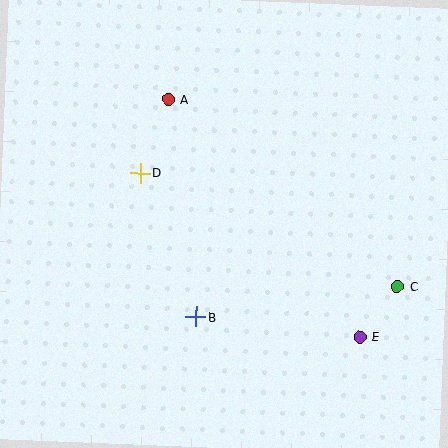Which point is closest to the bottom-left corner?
Point B is closest to the bottom-left corner.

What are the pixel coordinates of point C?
Point C is at (397, 286).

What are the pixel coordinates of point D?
Point D is at (140, 173).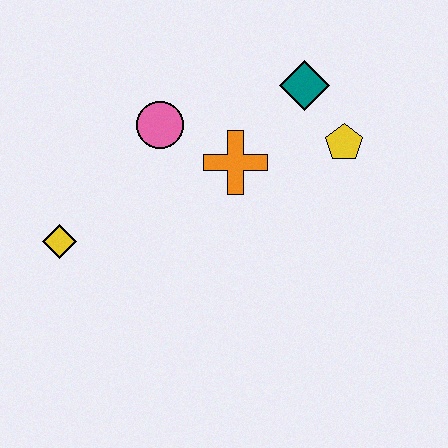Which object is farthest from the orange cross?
The yellow diamond is farthest from the orange cross.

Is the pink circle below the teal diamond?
Yes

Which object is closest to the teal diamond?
The yellow pentagon is closest to the teal diamond.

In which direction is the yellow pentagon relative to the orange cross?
The yellow pentagon is to the right of the orange cross.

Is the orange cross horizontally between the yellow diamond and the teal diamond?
Yes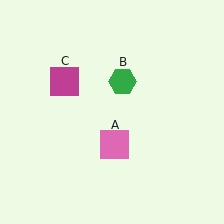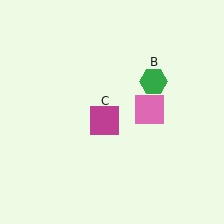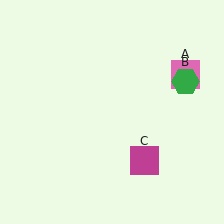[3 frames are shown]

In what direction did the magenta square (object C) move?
The magenta square (object C) moved down and to the right.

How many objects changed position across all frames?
3 objects changed position: pink square (object A), green hexagon (object B), magenta square (object C).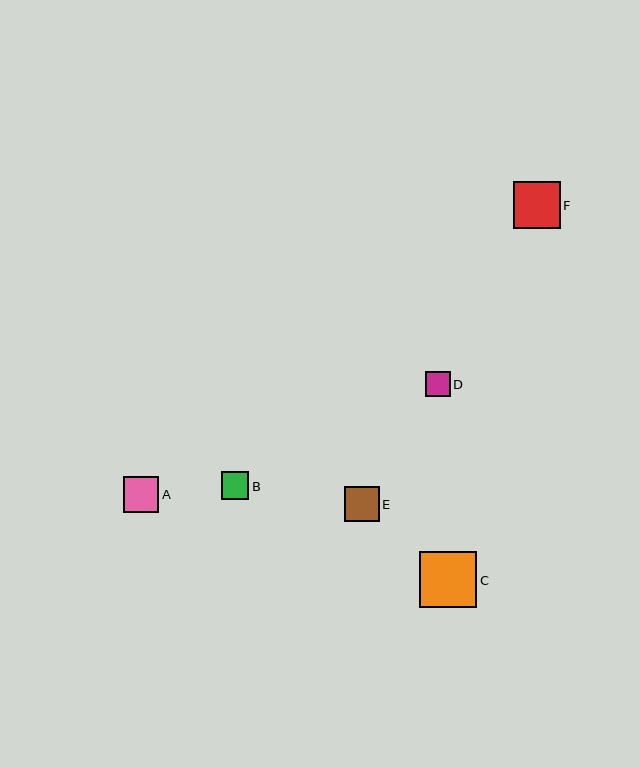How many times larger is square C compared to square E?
Square C is approximately 1.6 times the size of square E.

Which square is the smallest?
Square D is the smallest with a size of approximately 25 pixels.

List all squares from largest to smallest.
From largest to smallest: C, F, A, E, B, D.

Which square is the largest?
Square C is the largest with a size of approximately 57 pixels.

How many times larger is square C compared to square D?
Square C is approximately 2.3 times the size of square D.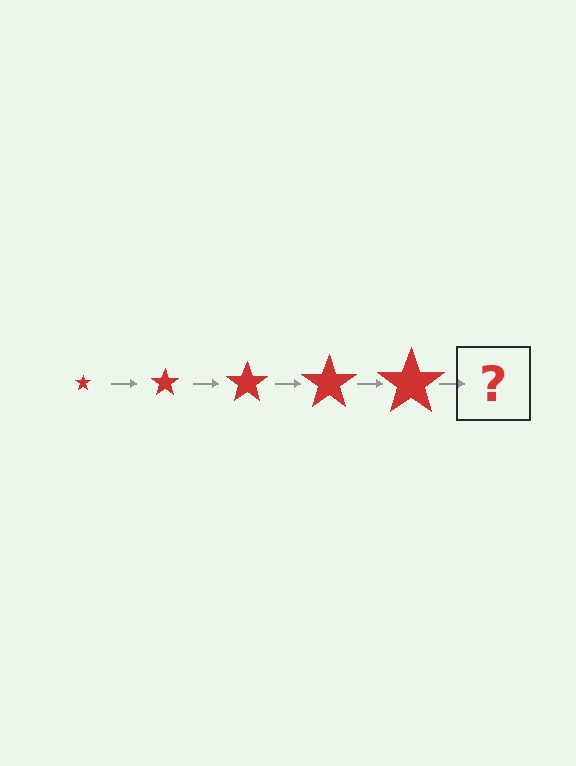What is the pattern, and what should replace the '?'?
The pattern is that the star gets progressively larger each step. The '?' should be a red star, larger than the previous one.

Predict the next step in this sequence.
The next step is a red star, larger than the previous one.